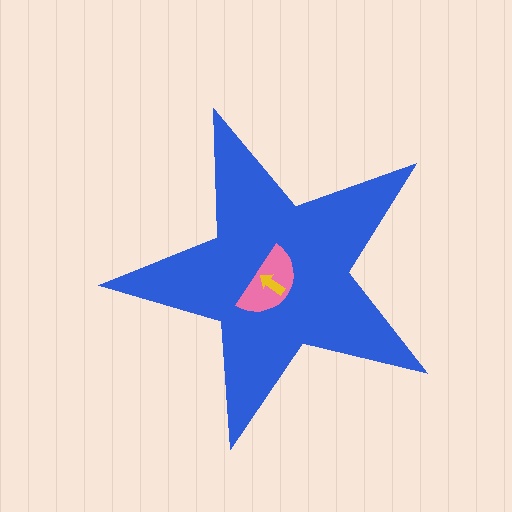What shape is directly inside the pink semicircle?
The yellow arrow.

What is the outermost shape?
The blue star.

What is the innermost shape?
The yellow arrow.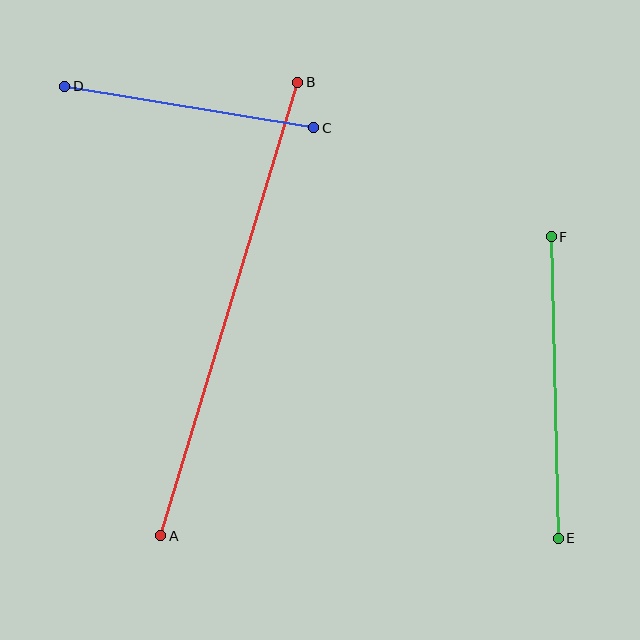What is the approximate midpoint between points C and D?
The midpoint is at approximately (189, 107) pixels.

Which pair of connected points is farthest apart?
Points A and B are farthest apart.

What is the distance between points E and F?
The distance is approximately 301 pixels.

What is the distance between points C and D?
The distance is approximately 252 pixels.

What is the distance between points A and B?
The distance is approximately 474 pixels.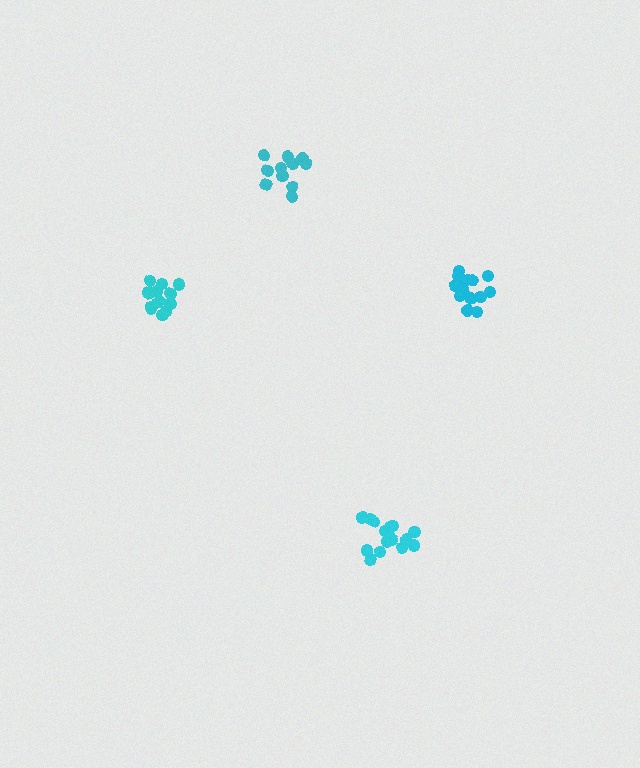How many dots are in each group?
Group 1: 16 dots, Group 2: 16 dots, Group 3: 11 dots, Group 4: 13 dots (56 total).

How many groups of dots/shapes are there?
There are 4 groups.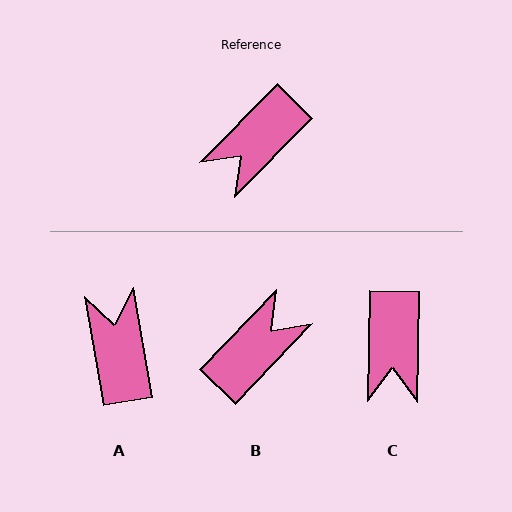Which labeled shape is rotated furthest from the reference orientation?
B, about 179 degrees away.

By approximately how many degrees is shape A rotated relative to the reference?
Approximately 125 degrees clockwise.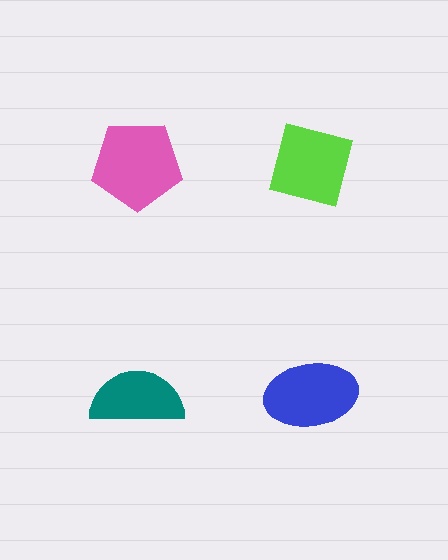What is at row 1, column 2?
A lime square.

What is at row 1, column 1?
A pink pentagon.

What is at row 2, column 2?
A blue ellipse.